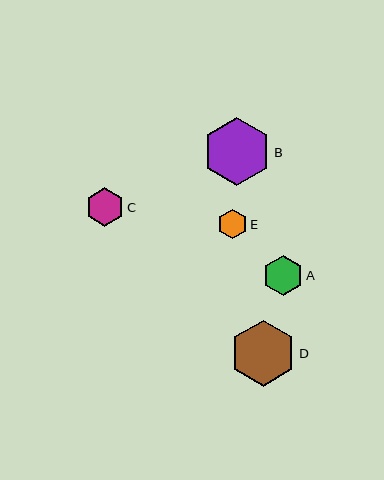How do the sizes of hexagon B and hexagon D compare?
Hexagon B and hexagon D are approximately the same size.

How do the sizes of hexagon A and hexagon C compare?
Hexagon A and hexagon C are approximately the same size.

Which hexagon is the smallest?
Hexagon E is the smallest with a size of approximately 29 pixels.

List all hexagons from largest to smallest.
From largest to smallest: B, D, A, C, E.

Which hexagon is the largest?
Hexagon B is the largest with a size of approximately 68 pixels.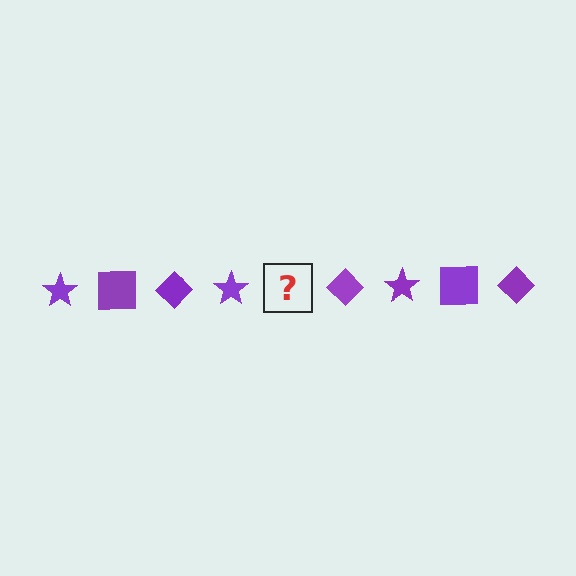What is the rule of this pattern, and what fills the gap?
The rule is that the pattern cycles through star, square, diamond shapes in purple. The gap should be filled with a purple square.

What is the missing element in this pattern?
The missing element is a purple square.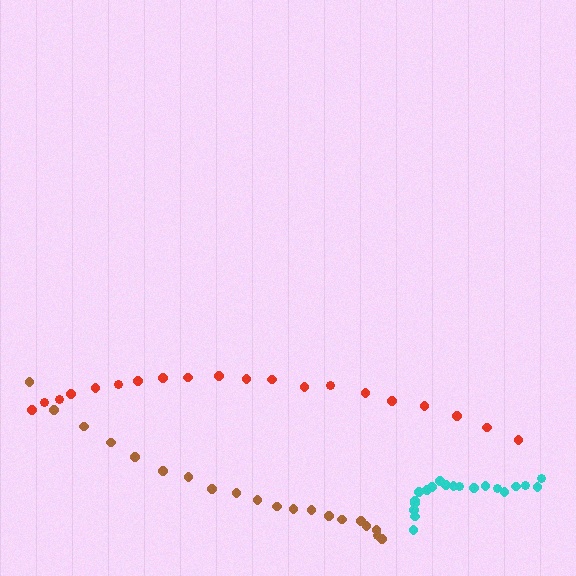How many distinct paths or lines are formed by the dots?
There are 3 distinct paths.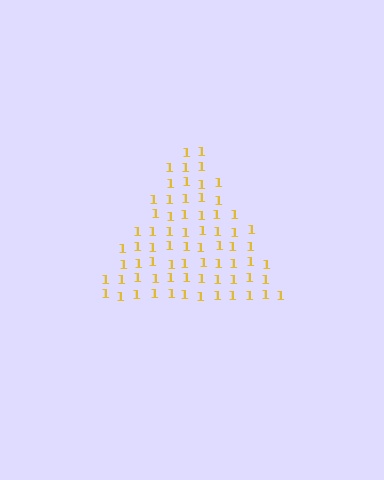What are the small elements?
The small elements are digit 1's.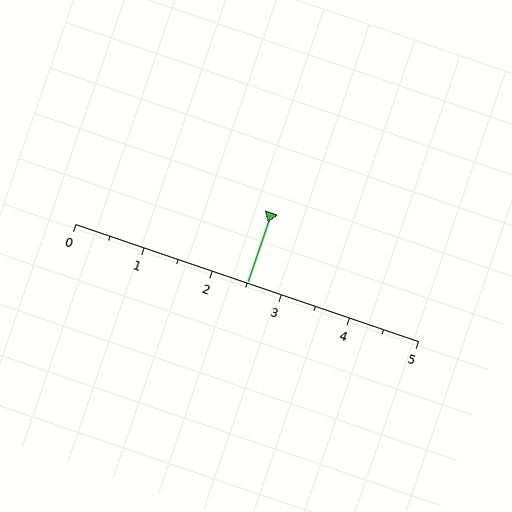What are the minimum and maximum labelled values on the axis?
The axis runs from 0 to 5.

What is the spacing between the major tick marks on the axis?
The major ticks are spaced 1 apart.